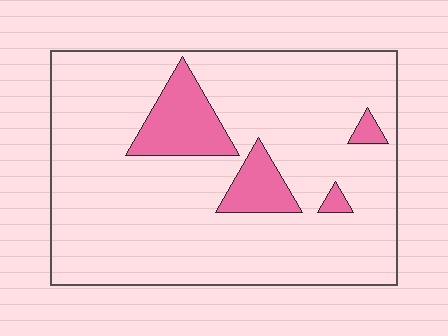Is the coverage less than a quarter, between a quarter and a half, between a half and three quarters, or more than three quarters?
Less than a quarter.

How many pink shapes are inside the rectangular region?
4.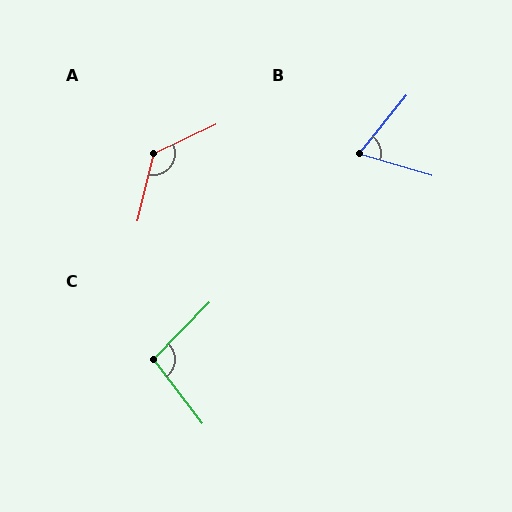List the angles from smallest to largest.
B (67°), C (98°), A (129°).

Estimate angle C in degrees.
Approximately 98 degrees.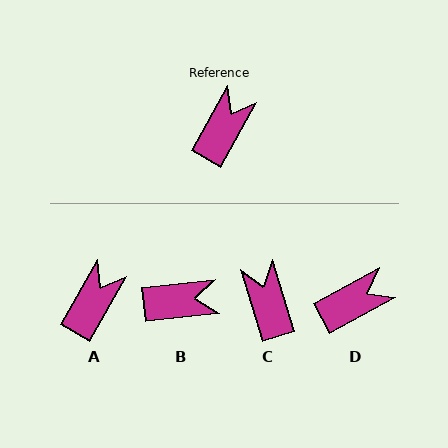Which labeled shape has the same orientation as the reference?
A.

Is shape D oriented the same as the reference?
No, it is off by about 32 degrees.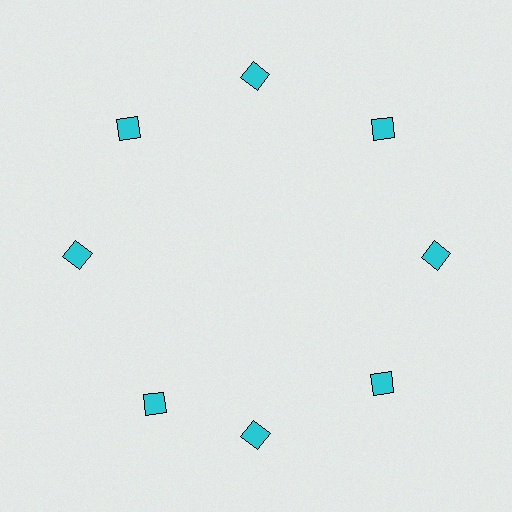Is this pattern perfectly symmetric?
No. The 8 cyan squares are arranged in a ring, but one element near the 8 o'clock position is rotated out of alignment along the ring, breaking the 8-fold rotational symmetry.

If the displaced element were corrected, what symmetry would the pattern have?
It would have 8-fold rotational symmetry — the pattern would map onto itself every 45 degrees.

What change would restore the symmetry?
The symmetry would be restored by rotating it back into even spacing with its neighbors so that all 8 squares sit at equal angles and equal distance from the center.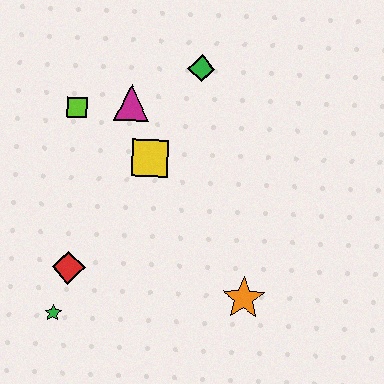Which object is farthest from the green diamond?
The green star is farthest from the green diamond.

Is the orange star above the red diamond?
No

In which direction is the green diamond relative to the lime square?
The green diamond is to the right of the lime square.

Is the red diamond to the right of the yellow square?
No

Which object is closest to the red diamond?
The green star is closest to the red diamond.